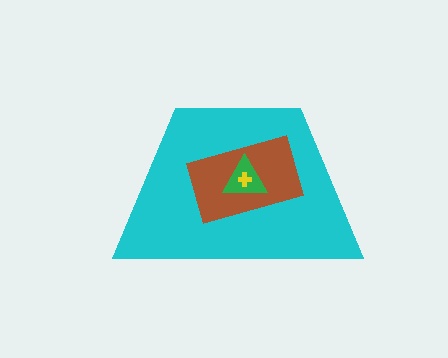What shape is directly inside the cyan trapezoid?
The brown rectangle.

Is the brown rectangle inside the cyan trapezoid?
Yes.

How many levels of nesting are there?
4.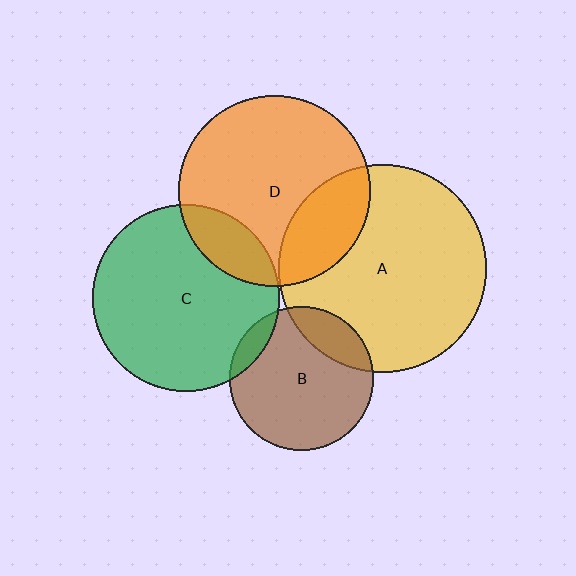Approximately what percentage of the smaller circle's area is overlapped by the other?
Approximately 10%.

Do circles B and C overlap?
Yes.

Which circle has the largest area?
Circle A (yellow).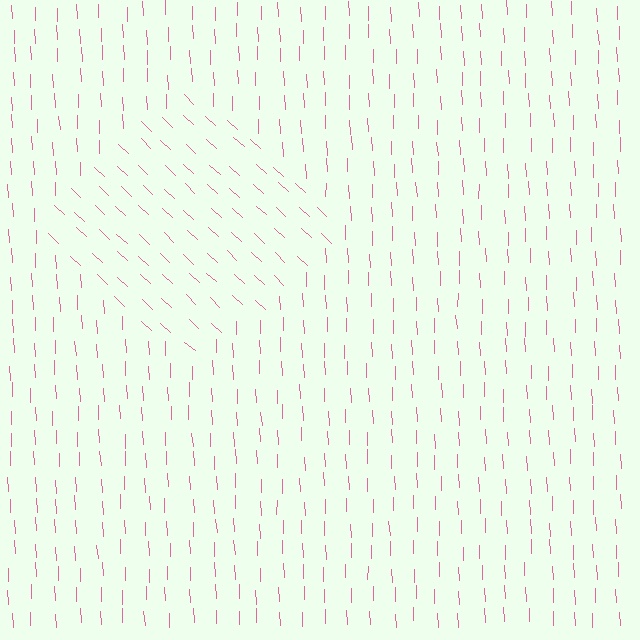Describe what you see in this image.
The image is filled with small pink line segments. A diamond region in the image has lines oriented differently from the surrounding lines, creating a visible texture boundary.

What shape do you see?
I see a diamond.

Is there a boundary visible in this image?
Yes, there is a texture boundary formed by a change in line orientation.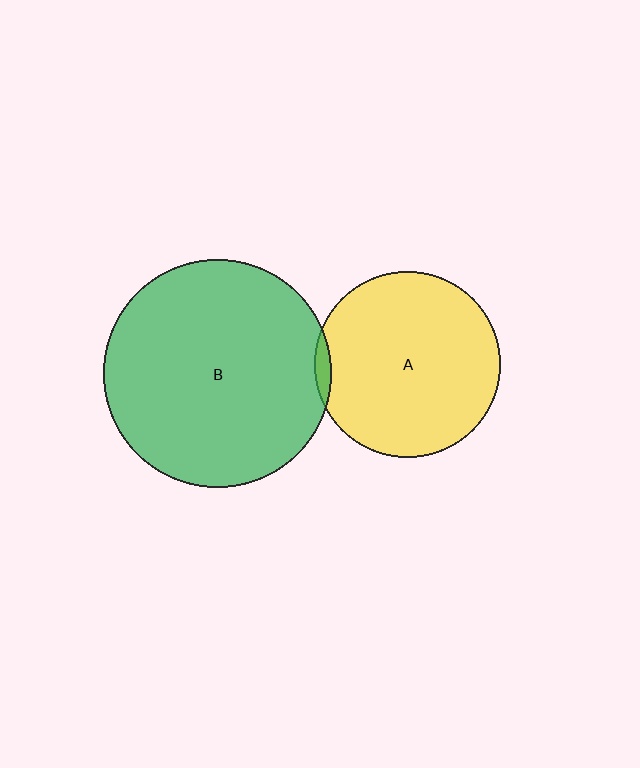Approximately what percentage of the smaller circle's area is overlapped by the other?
Approximately 5%.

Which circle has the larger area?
Circle B (green).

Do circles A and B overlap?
Yes.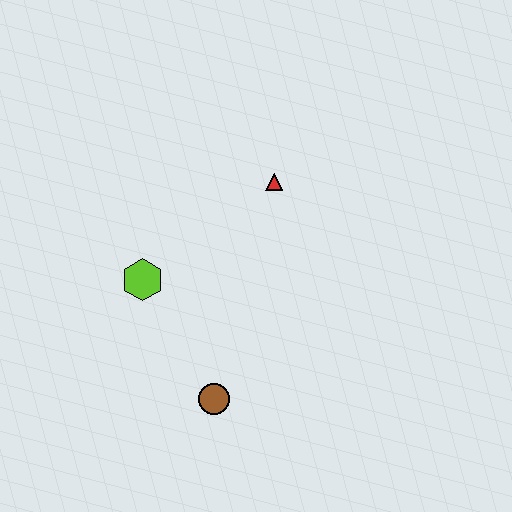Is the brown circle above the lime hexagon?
No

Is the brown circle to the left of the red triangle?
Yes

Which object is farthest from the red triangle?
The brown circle is farthest from the red triangle.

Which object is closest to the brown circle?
The lime hexagon is closest to the brown circle.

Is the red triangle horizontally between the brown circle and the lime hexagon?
No